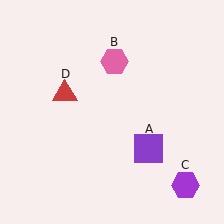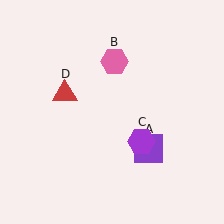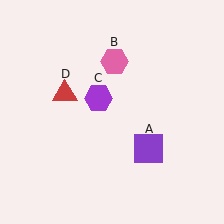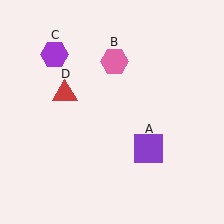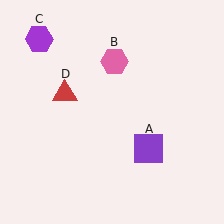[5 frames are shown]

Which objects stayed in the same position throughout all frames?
Purple square (object A) and pink hexagon (object B) and red triangle (object D) remained stationary.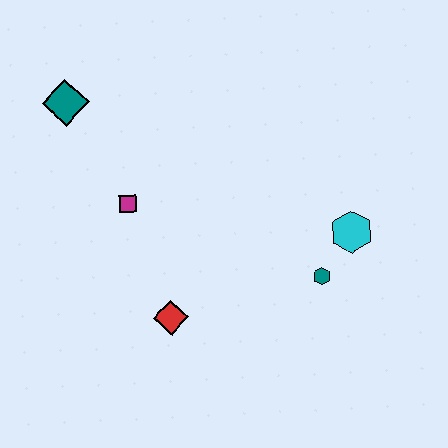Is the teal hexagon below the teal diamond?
Yes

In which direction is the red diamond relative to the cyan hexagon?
The red diamond is to the left of the cyan hexagon.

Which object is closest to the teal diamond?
The magenta square is closest to the teal diamond.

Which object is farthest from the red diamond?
The teal diamond is farthest from the red diamond.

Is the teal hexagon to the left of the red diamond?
No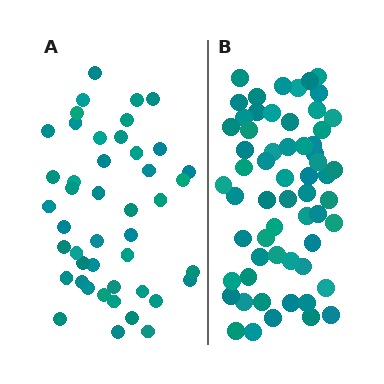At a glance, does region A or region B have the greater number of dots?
Region B (the right region) has more dots.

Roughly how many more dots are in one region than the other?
Region B has approximately 15 more dots than region A.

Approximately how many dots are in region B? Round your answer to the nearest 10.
About 60 dots.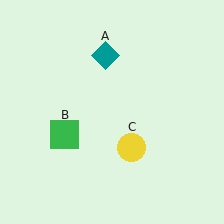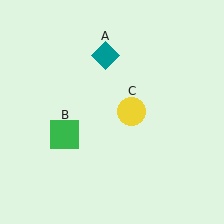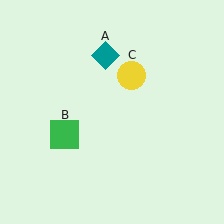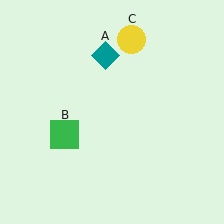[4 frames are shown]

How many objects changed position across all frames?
1 object changed position: yellow circle (object C).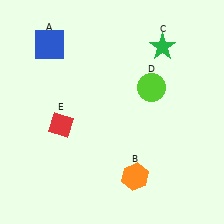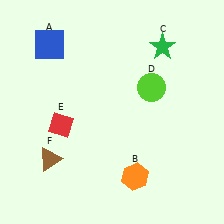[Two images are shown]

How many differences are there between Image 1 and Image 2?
There is 1 difference between the two images.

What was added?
A brown triangle (F) was added in Image 2.